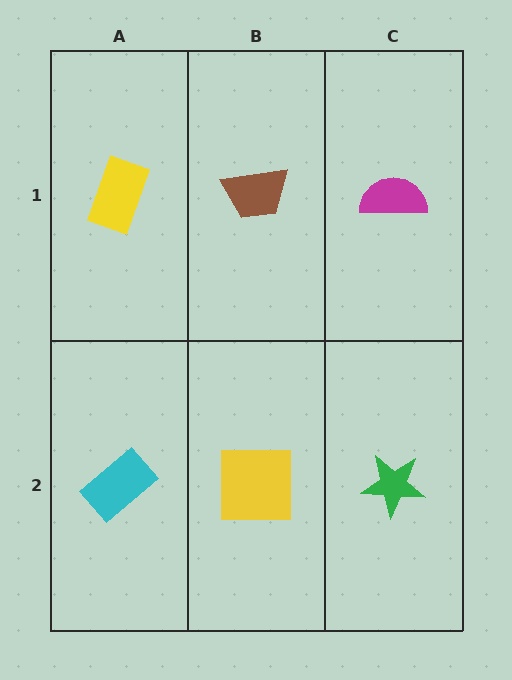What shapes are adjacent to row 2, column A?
A yellow rectangle (row 1, column A), a yellow square (row 2, column B).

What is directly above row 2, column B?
A brown trapezoid.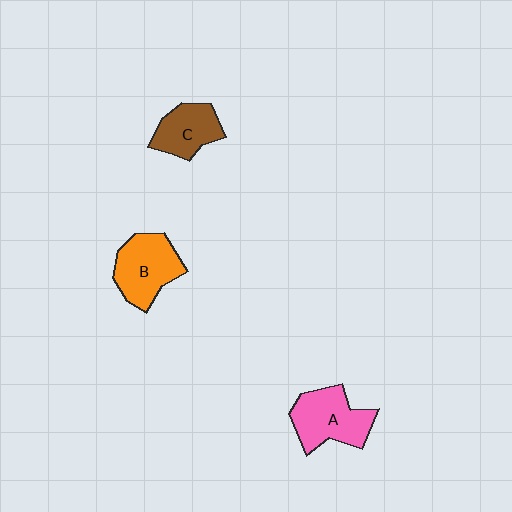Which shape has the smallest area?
Shape C (brown).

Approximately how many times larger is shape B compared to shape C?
Approximately 1.3 times.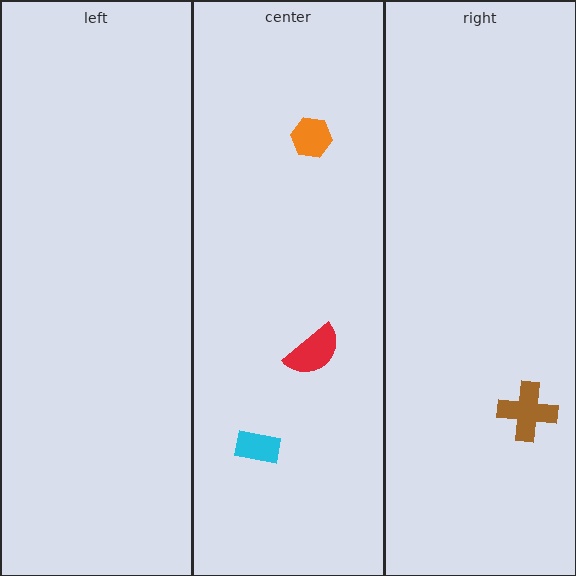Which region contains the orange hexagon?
The center region.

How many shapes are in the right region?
1.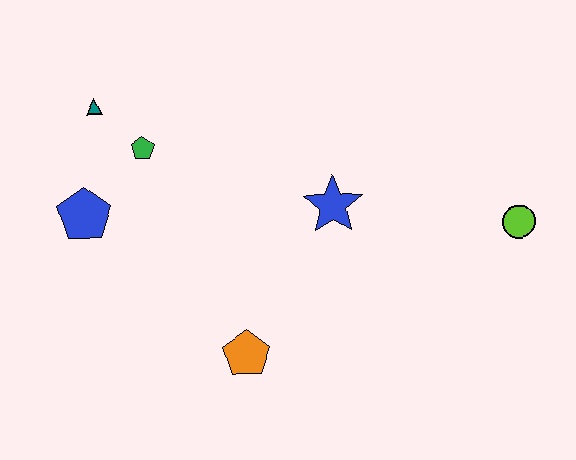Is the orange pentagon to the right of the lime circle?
No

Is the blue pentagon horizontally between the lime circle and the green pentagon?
No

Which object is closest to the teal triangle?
The green pentagon is closest to the teal triangle.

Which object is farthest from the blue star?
The teal triangle is farthest from the blue star.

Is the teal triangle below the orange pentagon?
No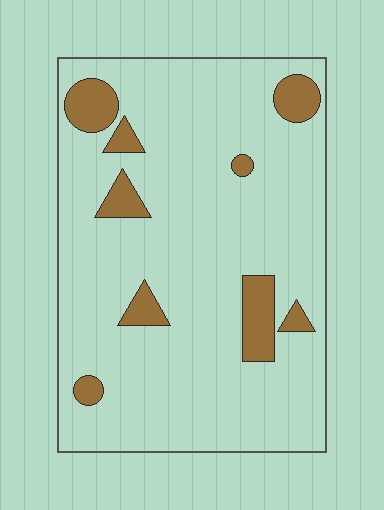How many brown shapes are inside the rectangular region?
9.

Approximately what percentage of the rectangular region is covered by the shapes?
Approximately 10%.